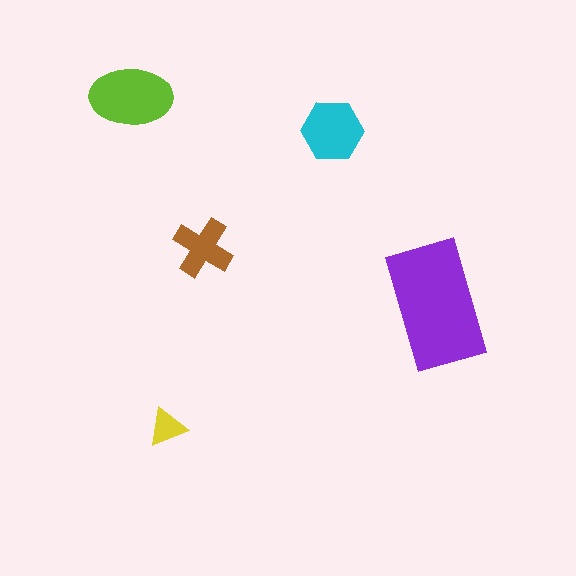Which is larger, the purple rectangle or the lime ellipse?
The purple rectangle.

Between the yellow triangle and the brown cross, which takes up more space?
The brown cross.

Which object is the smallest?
The yellow triangle.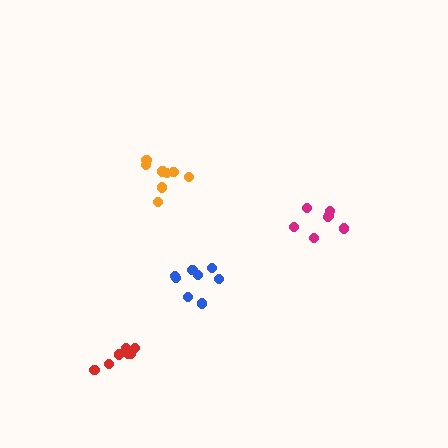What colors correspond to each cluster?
The clusters are colored: magenta, blue, orange, red.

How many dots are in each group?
Group 1: 7 dots, Group 2: 8 dots, Group 3: 8 dots, Group 4: 7 dots (30 total).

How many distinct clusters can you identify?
There are 4 distinct clusters.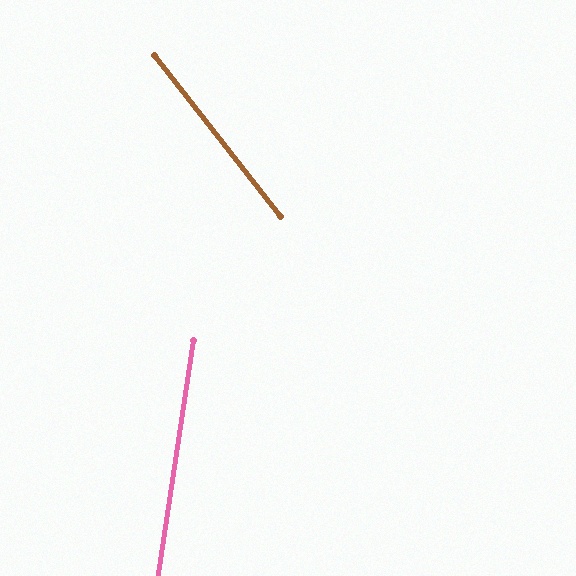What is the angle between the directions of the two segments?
Approximately 47 degrees.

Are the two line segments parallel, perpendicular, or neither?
Neither parallel nor perpendicular — they differ by about 47°.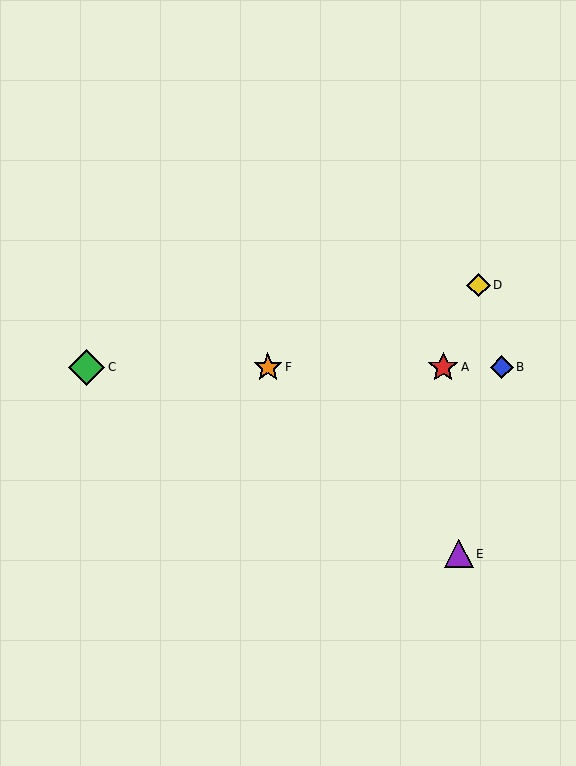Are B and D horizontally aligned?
No, B is at y≈367 and D is at y≈285.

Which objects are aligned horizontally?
Objects A, B, C, F are aligned horizontally.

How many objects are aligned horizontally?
4 objects (A, B, C, F) are aligned horizontally.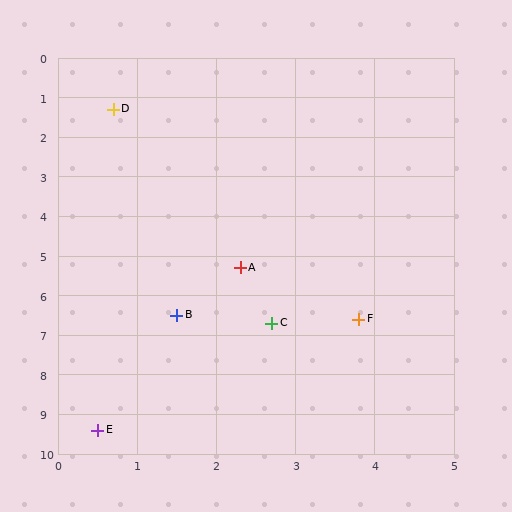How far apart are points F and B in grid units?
Points F and B are about 2.3 grid units apart.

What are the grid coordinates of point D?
Point D is at approximately (0.7, 1.3).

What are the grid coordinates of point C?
Point C is at approximately (2.7, 6.7).